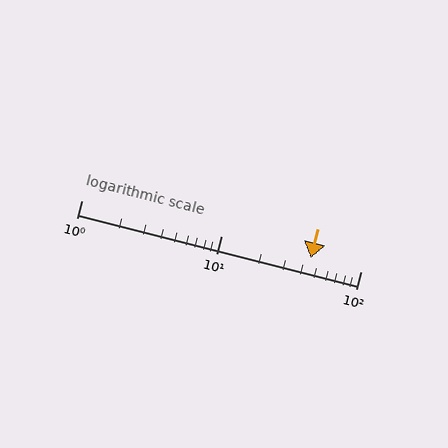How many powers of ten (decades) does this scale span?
The scale spans 2 decades, from 1 to 100.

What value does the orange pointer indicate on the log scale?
The pointer indicates approximately 44.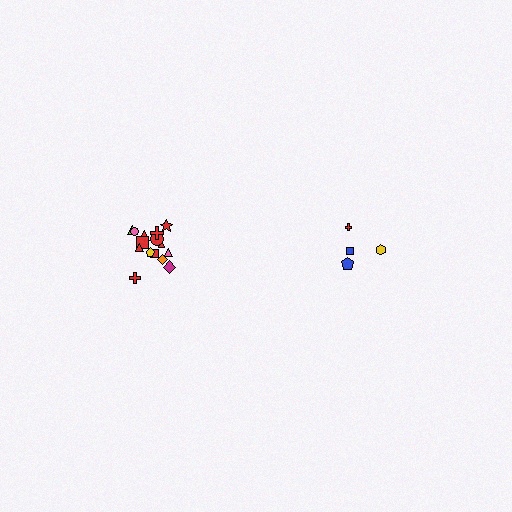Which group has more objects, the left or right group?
The left group.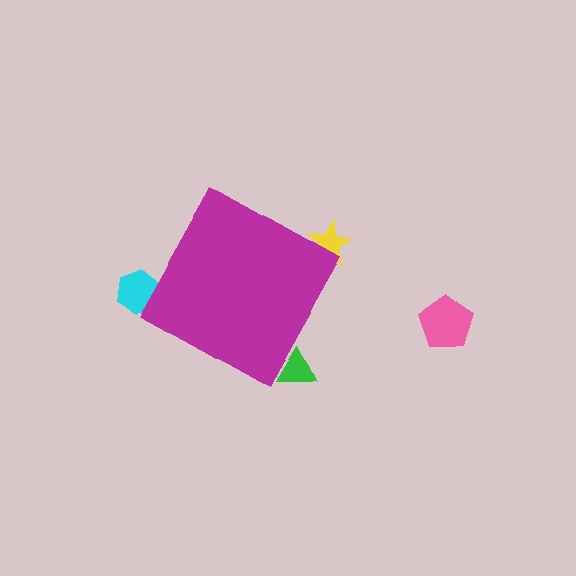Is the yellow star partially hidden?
Yes, the yellow star is partially hidden behind the magenta diamond.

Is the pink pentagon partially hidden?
No, the pink pentagon is fully visible.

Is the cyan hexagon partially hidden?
Yes, the cyan hexagon is partially hidden behind the magenta diamond.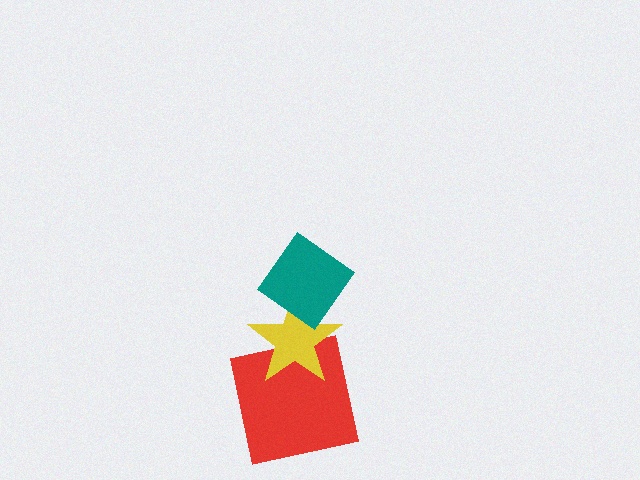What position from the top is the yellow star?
The yellow star is 2nd from the top.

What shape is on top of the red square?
The yellow star is on top of the red square.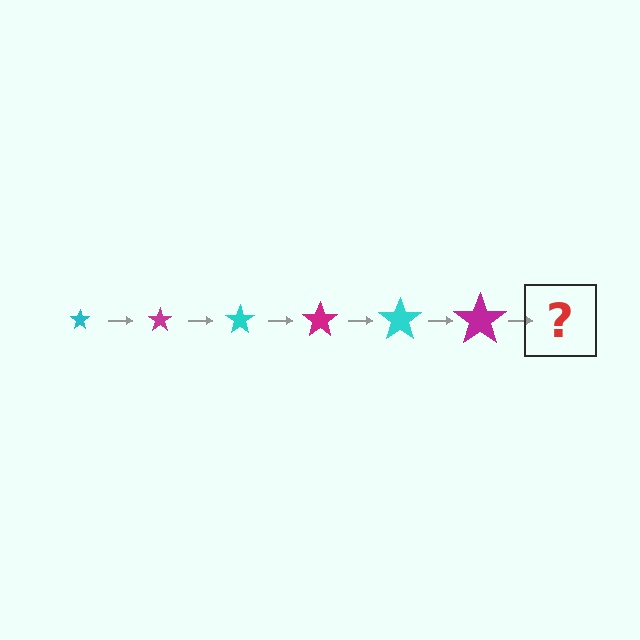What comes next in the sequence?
The next element should be a cyan star, larger than the previous one.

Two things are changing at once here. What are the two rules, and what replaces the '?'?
The two rules are that the star grows larger each step and the color cycles through cyan and magenta. The '?' should be a cyan star, larger than the previous one.